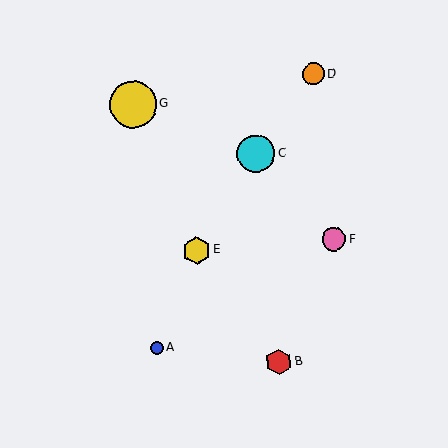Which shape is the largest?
The yellow circle (labeled G) is the largest.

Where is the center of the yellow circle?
The center of the yellow circle is at (133, 104).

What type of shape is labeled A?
Shape A is a blue circle.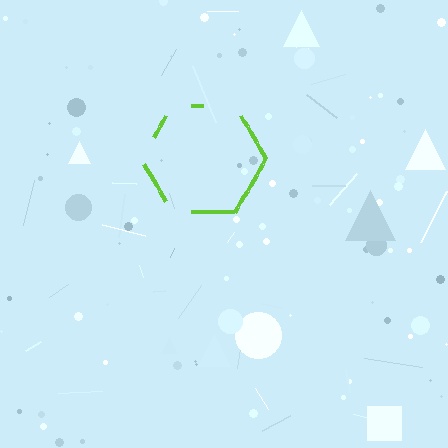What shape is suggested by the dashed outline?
The dashed outline suggests a hexagon.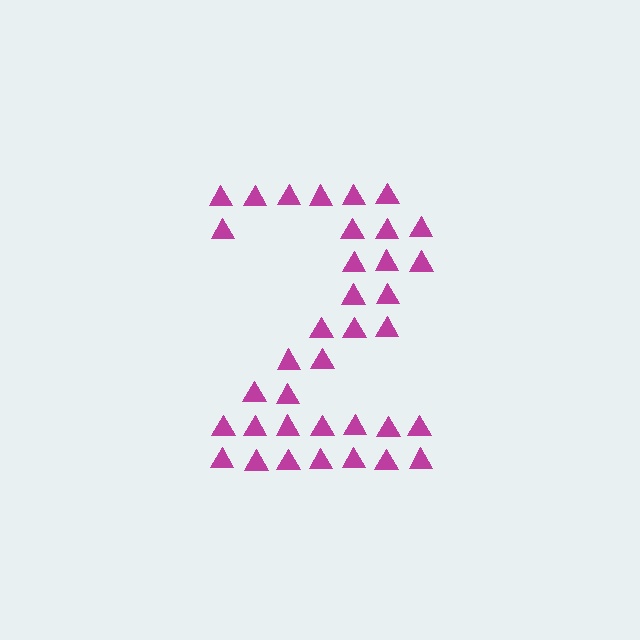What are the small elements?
The small elements are triangles.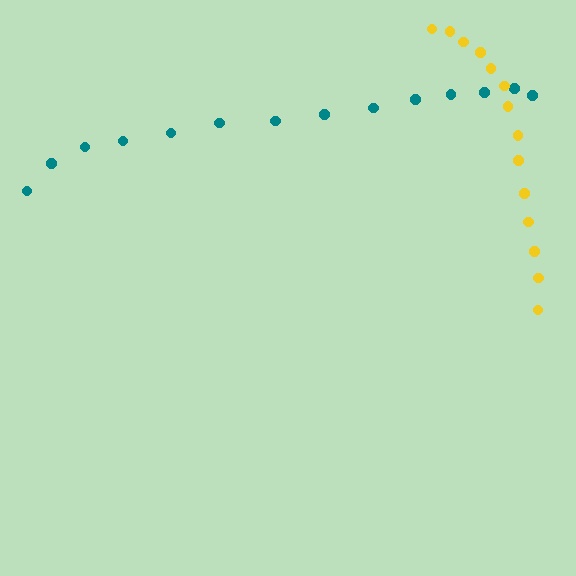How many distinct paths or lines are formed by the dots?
There are 2 distinct paths.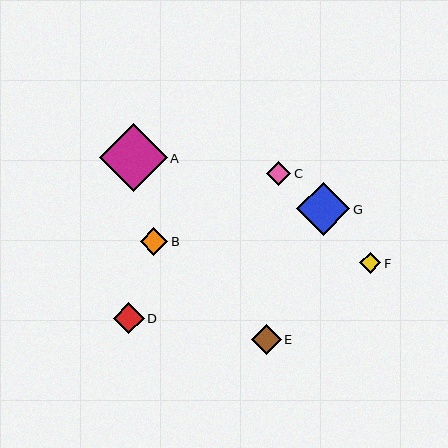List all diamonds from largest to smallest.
From largest to smallest: A, G, D, E, B, C, F.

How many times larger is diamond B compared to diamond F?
Diamond B is approximately 1.3 times the size of diamond F.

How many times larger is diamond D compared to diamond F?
Diamond D is approximately 1.5 times the size of diamond F.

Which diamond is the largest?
Diamond A is the largest with a size of approximately 68 pixels.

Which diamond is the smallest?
Diamond F is the smallest with a size of approximately 21 pixels.